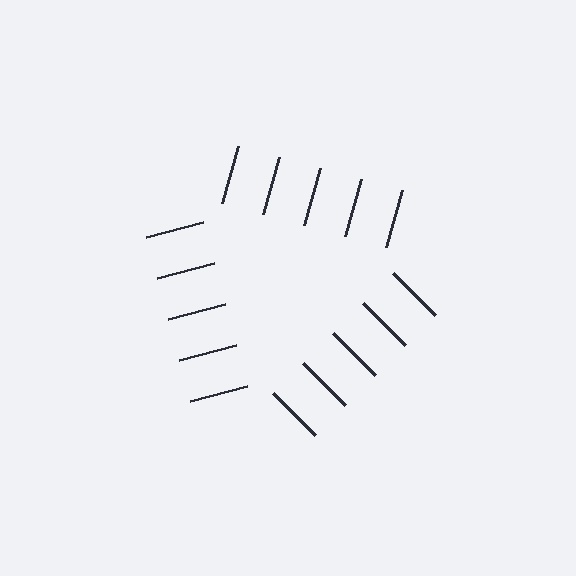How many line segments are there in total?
15 — 5 along each of the 3 edges.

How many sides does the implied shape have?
3 sides — the line-ends trace a triangle.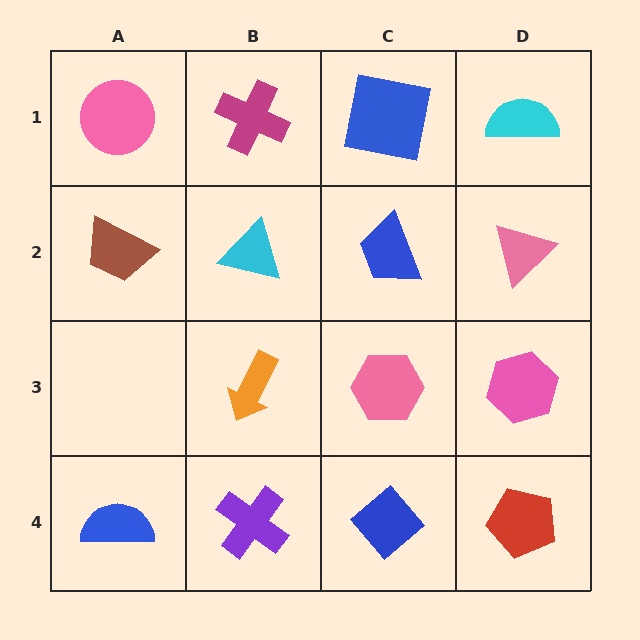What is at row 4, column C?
A blue diamond.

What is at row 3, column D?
A pink hexagon.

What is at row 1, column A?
A pink circle.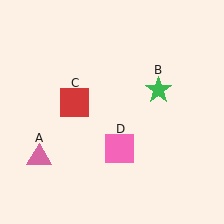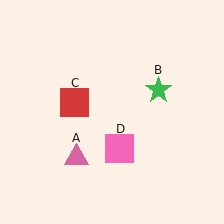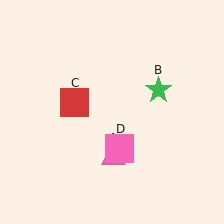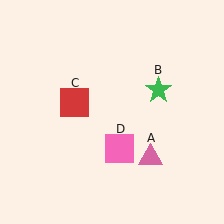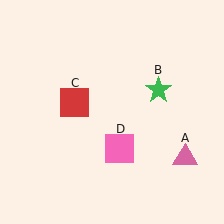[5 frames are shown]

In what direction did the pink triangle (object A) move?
The pink triangle (object A) moved right.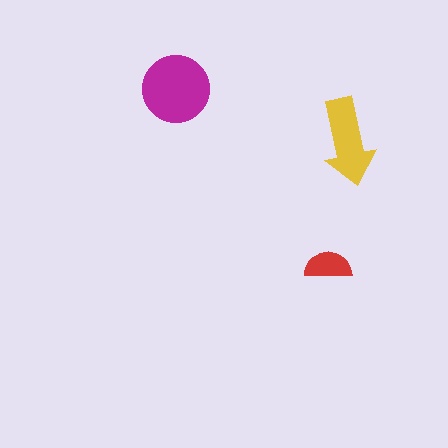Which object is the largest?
The magenta circle.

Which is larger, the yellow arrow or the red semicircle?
The yellow arrow.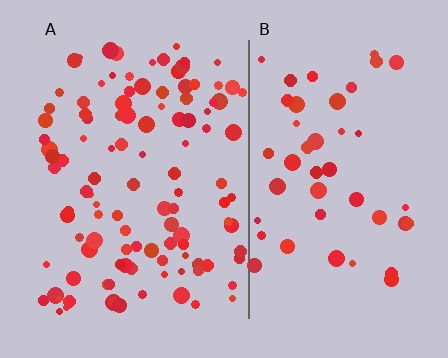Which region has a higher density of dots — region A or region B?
A (the left).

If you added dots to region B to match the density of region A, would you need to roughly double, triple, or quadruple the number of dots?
Approximately double.